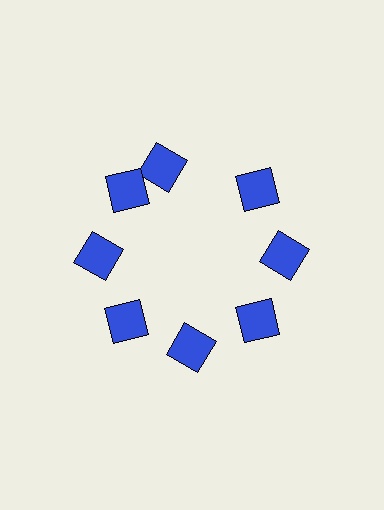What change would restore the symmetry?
The symmetry would be restored by rotating it back into even spacing with its neighbors so that all 8 squares sit at equal angles and equal distance from the center.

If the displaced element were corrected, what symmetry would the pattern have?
It would have 8-fold rotational symmetry — the pattern would map onto itself every 45 degrees.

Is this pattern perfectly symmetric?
No. The 8 blue squares are arranged in a ring, but one element near the 12 o'clock position is rotated out of alignment along the ring, breaking the 8-fold rotational symmetry.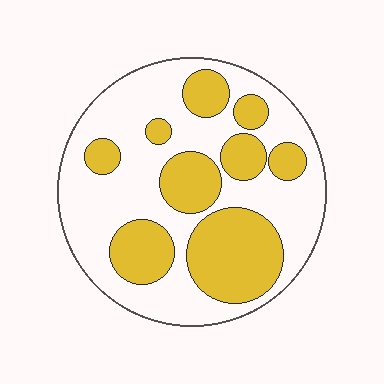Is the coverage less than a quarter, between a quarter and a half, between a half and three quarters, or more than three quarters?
Between a quarter and a half.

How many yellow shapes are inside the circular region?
9.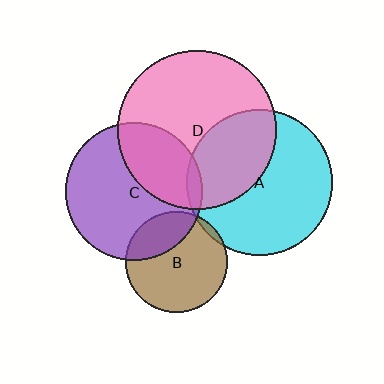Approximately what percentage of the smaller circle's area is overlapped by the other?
Approximately 5%.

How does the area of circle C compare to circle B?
Approximately 1.8 times.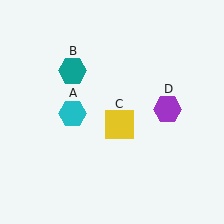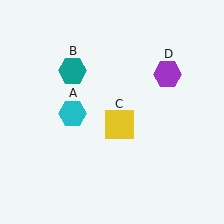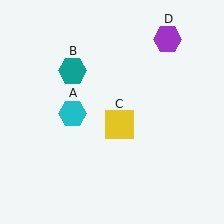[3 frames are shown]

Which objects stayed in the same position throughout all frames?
Cyan hexagon (object A) and teal hexagon (object B) and yellow square (object C) remained stationary.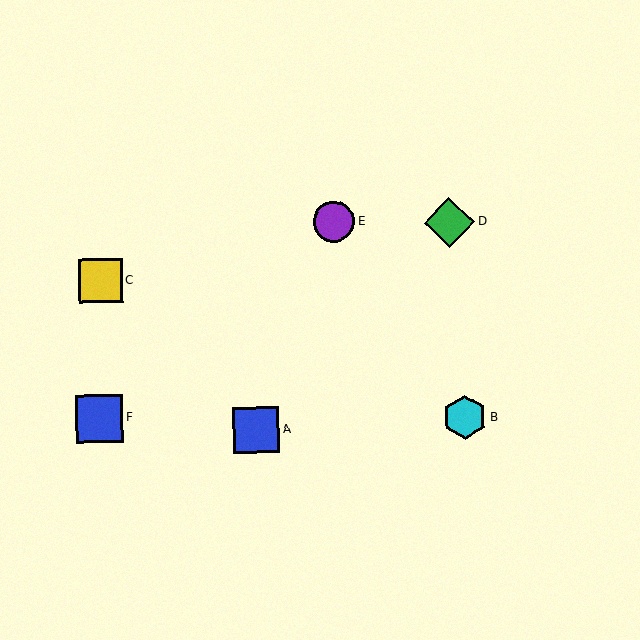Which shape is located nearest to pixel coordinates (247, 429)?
The blue square (labeled A) at (256, 430) is nearest to that location.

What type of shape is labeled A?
Shape A is a blue square.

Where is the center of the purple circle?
The center of the purple circle is at (334, 222).